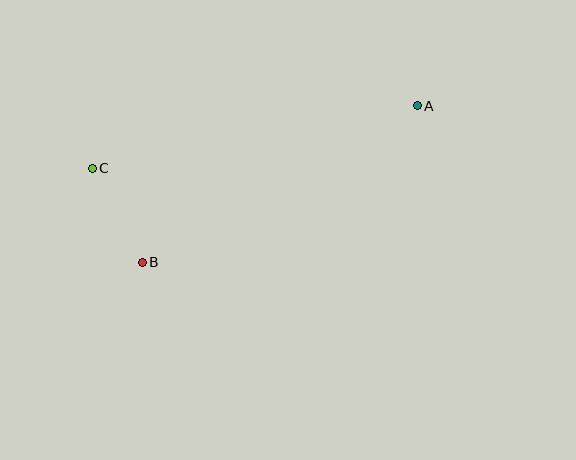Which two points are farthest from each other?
Points A and C are farthest from each other.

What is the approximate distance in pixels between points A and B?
The distance between A and B is approximately 316 pixels.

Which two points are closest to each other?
Points B and C are closest to each other.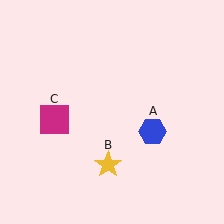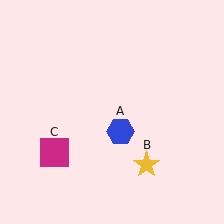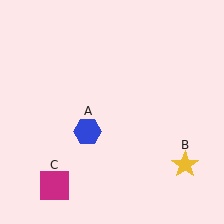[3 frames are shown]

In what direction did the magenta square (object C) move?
The magenta square (object C) moved down.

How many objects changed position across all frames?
3 objects changed position: blue hexagon (object A), yellow star (object B), magenta square (object C).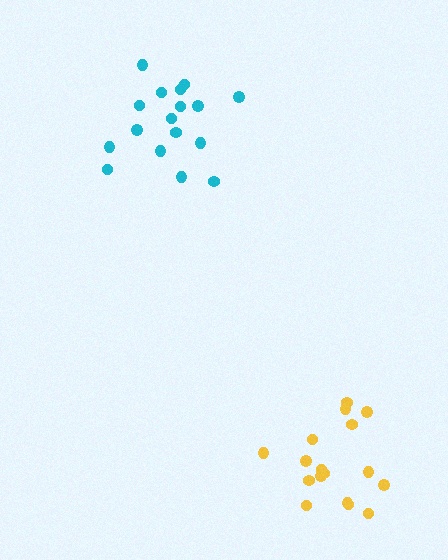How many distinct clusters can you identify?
There are 2 distinct clusters.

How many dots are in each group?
Group 1: 17 dots, Group 2: 17 dots (34 total).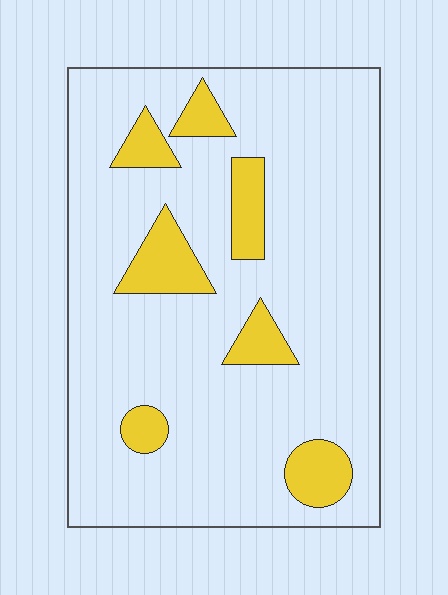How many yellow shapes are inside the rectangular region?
7.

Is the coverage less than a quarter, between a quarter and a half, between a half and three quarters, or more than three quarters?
Less than a quarter.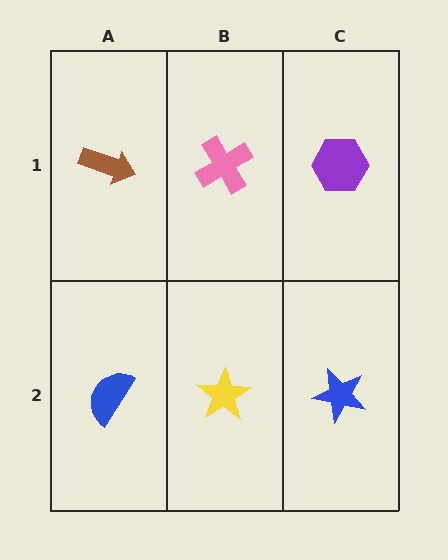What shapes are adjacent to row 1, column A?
A blue semicircle (row 2, column A), a pink cross (row 1, column B).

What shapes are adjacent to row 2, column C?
A purple hexagon (row 1, column C), a yellow star (row 2, column B).